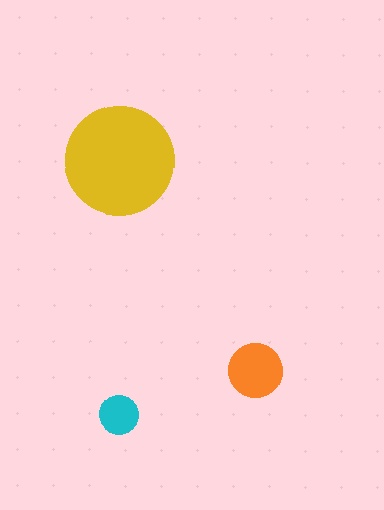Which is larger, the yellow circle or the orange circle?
The yellow one.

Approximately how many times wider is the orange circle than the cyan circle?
About 1.5 times wider.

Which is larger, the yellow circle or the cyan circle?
The yellow one.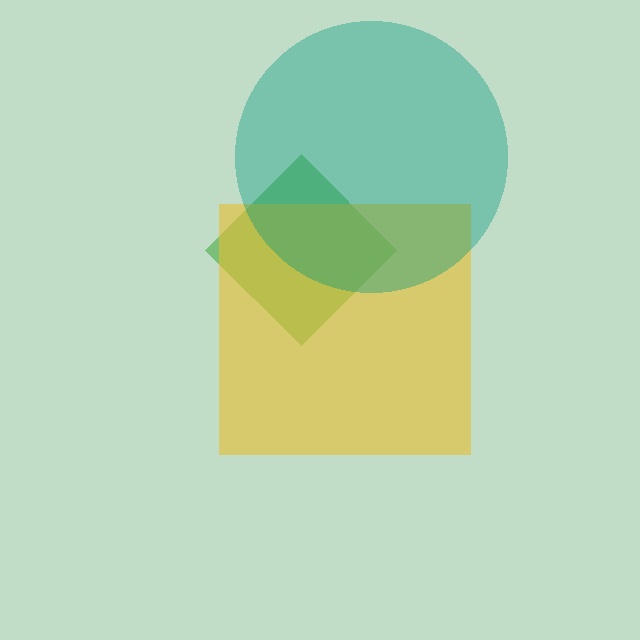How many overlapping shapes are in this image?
There are 3 overlapping shapes in the image.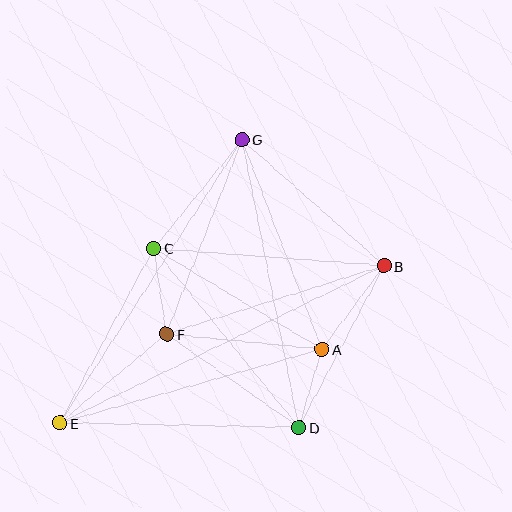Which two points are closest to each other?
Points A and D are closest to each other.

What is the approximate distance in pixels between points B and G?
The distance between B and G is approximately 190 pixels.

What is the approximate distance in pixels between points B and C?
The distance between B and C is approximately 230 pixels.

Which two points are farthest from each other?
Points B and E are farthest from each other.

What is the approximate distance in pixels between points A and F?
The distance between A and F is approximately 156 pixels.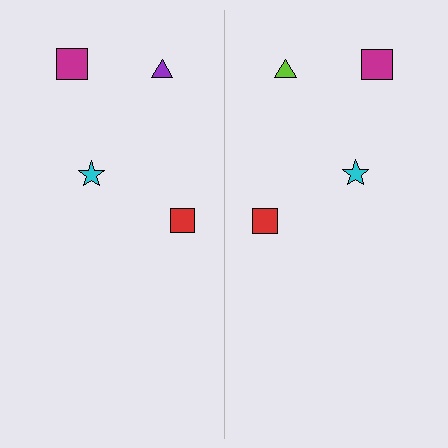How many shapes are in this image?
There are 8 shapes in this image.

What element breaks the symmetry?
The lime triangle on the right side breaks the symmetry — its mirror counterpart is purple.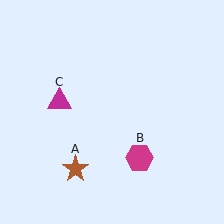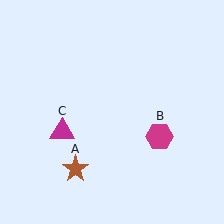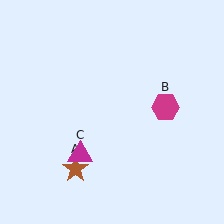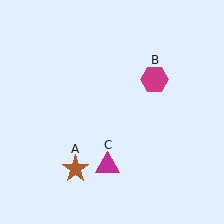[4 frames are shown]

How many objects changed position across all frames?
2 objects changed position: magenta hexagon (object B), magenta triangle (object C).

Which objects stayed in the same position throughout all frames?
Brown star (object A) remained stationary.